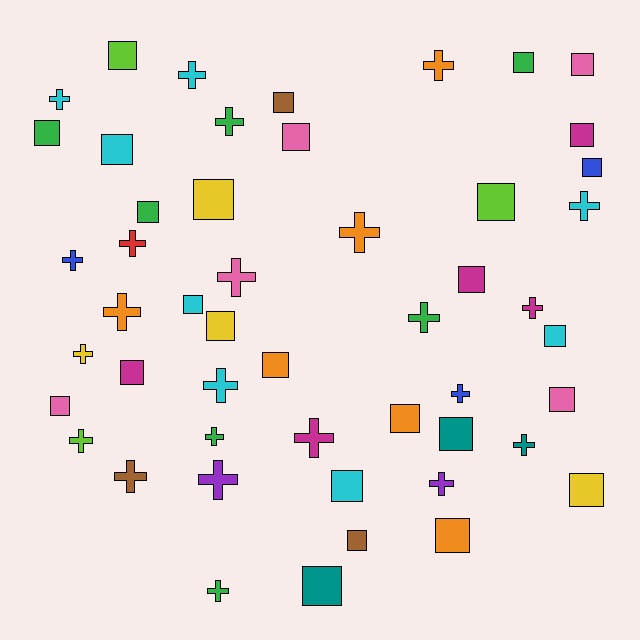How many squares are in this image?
There are 27 squares.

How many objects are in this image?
There are 50 objects.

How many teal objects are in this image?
There are 3 teal objects.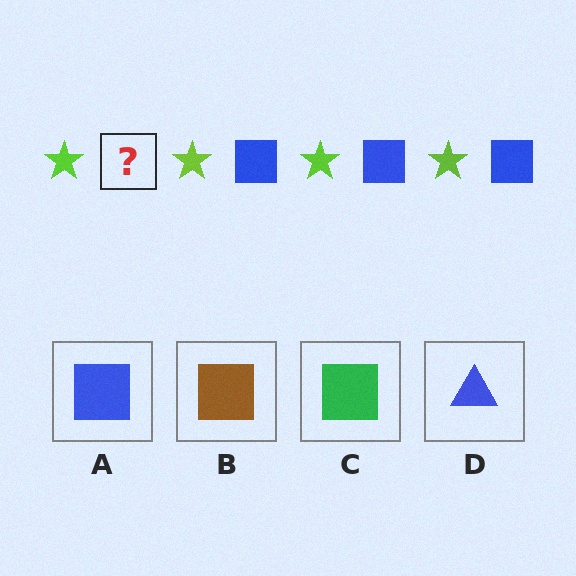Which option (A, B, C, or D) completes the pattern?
A.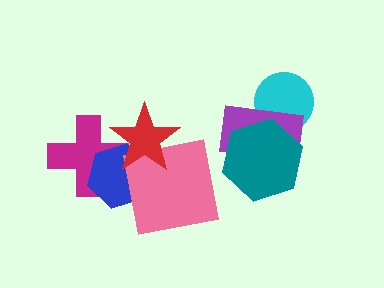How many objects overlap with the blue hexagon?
3 objects overlap with the blue hexagon.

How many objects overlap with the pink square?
2 objects overlap with the pink square.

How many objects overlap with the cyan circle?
2 objects overlap with the cyan circle.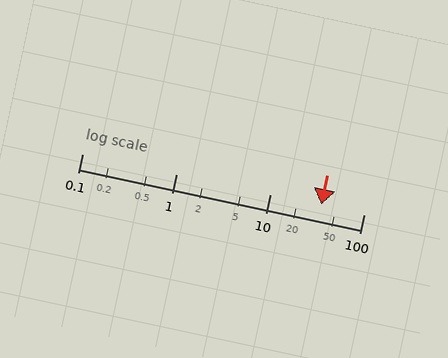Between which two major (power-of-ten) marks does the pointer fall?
The pointer is between 10 and 100.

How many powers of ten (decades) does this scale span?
The scale spans 3 decades, from 0.1 to 100.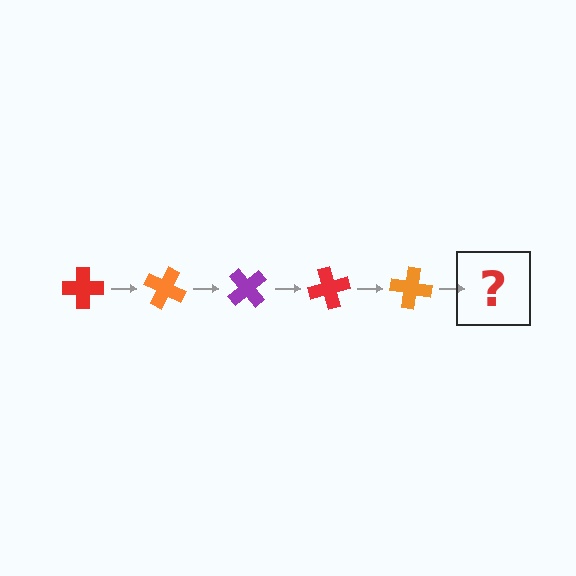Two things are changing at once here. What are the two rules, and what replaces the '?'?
The two rules are that it rotates 25 degrees each step and the color cycles through red, orange, and purple. The '?' should be a purple cross, rotated 125 degrees from the start.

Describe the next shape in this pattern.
It should be a purple cross, rotated 125 degrees from the start.